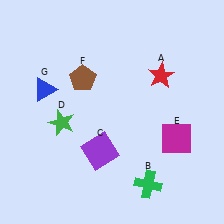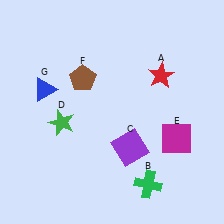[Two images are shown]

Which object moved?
The purple square (C) moved right.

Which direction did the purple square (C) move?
The purple square (C) moved right.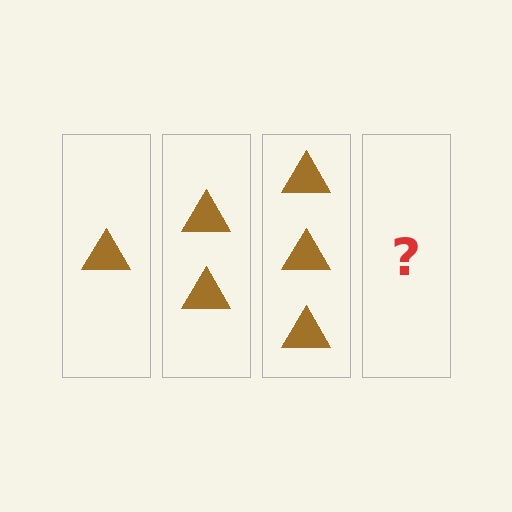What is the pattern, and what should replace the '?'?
The pattern is that each step adds one more triangle. The '?' should be 4 triangles.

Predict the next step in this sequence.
The next step is 4 triangles.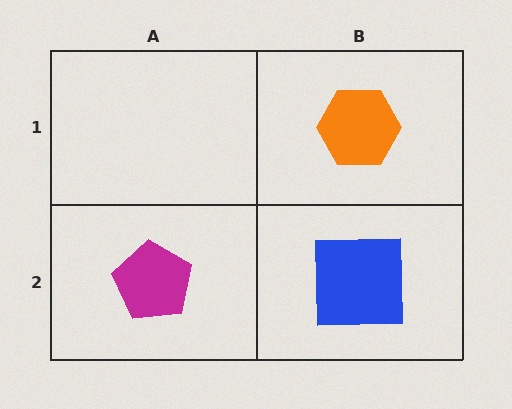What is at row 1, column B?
An orange hexagon.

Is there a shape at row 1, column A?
No, that cell is empty.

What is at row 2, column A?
A magenta pentagon.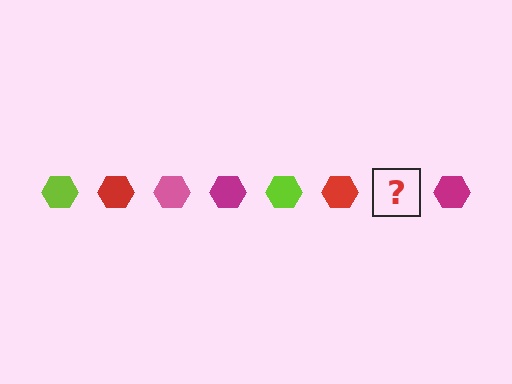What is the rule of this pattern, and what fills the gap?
The rule is that the pattern cycles through lime, red, pink, magenta hexagons. The gap should be filled with a pink hexagon.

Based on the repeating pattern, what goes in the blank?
The blank should be a pink hexagon.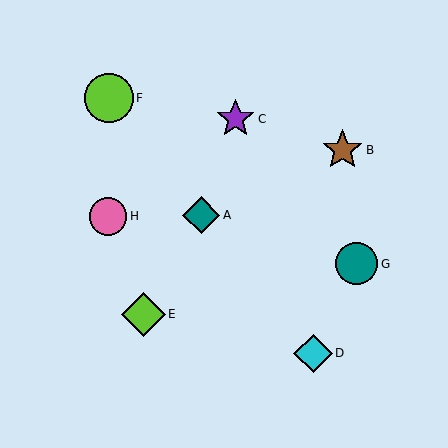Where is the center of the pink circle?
The center of the pink circle is at (108, 216).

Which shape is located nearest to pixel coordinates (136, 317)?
The lime diamond (labeled E) at (143, 314) is nearest to that location.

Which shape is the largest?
The lime circle (labeled F) is the largest.